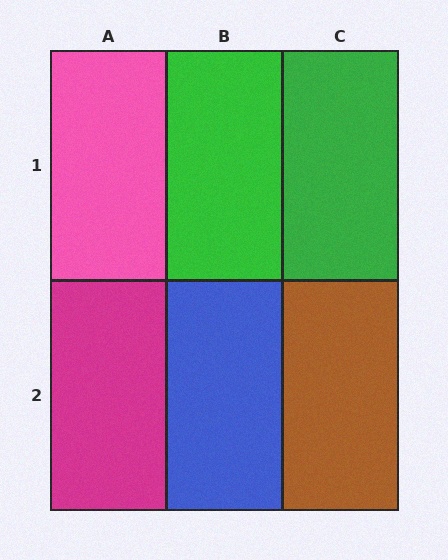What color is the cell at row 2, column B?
Blue.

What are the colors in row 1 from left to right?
Pink, green, green.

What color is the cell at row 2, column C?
Brown.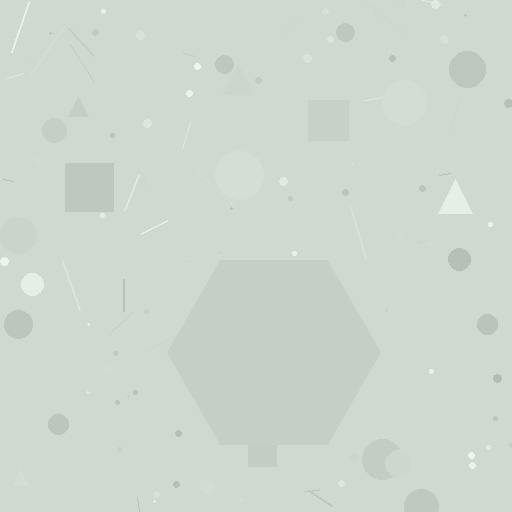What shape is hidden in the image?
A hexagon is hidden in the image.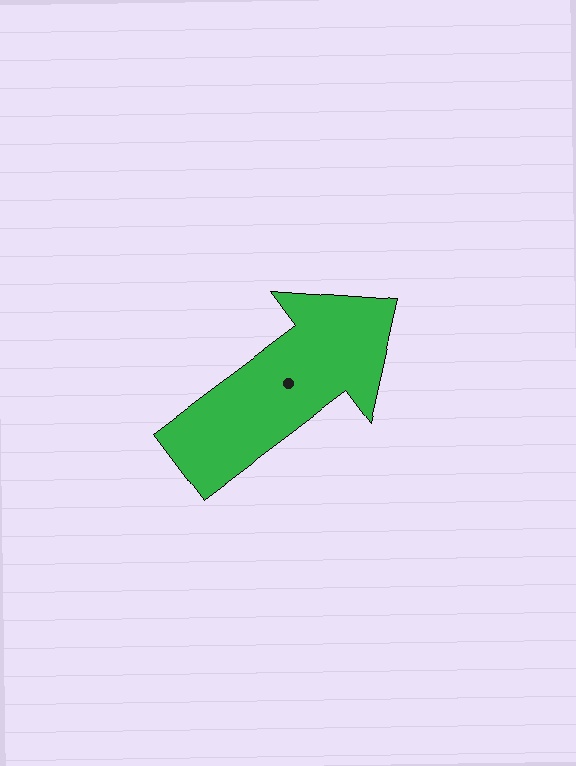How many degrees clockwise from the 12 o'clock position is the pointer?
Approximately 53 degrees.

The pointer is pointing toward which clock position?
Roughly 2 o'clock.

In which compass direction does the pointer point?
Northeast.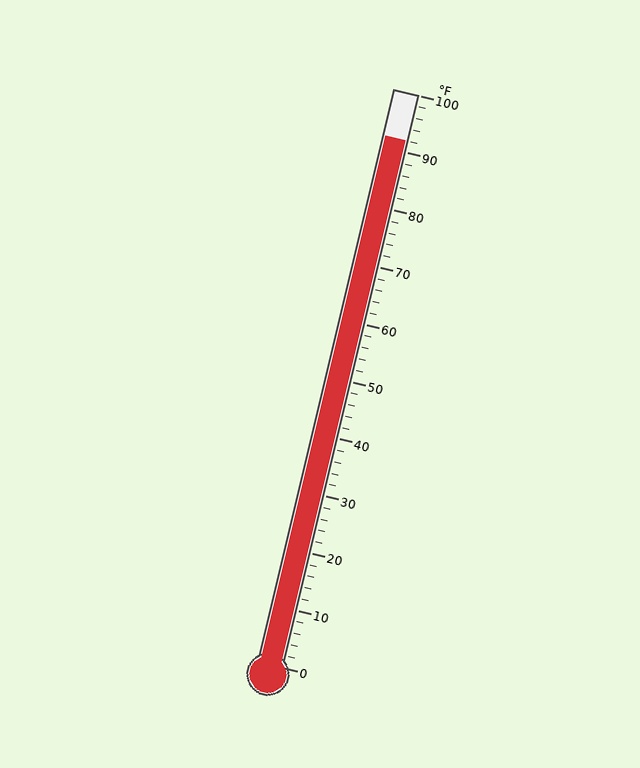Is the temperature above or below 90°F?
The temperature is above 90°F.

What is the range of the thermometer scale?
The thermometer scale ranges from 0°F to 100°F.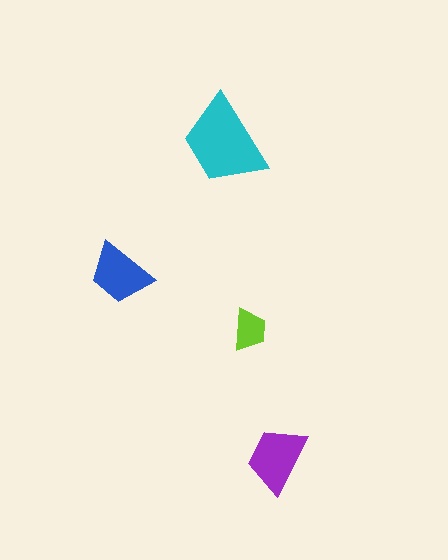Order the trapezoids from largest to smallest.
the cyan one, the purple one, the blue one, the lime one.